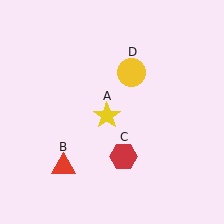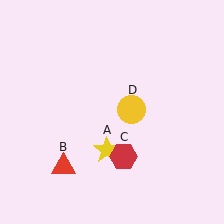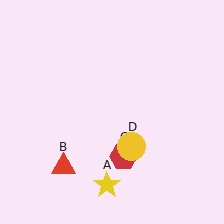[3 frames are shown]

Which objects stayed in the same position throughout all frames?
Red triangle (object B) and red hexagon (object C) remained stationary.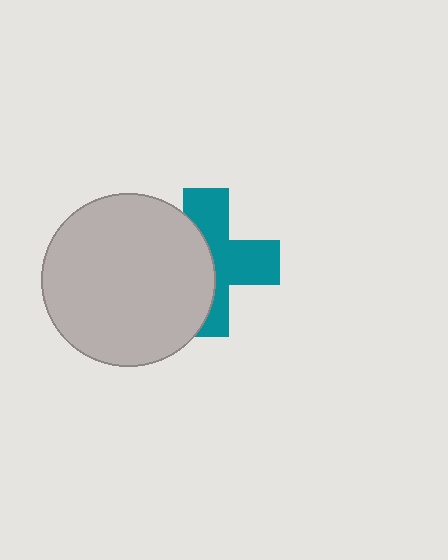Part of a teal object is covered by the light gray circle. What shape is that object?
It is a cross.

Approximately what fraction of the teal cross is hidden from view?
Roughly 46% of the teal cross is hidden behind the light gray circle.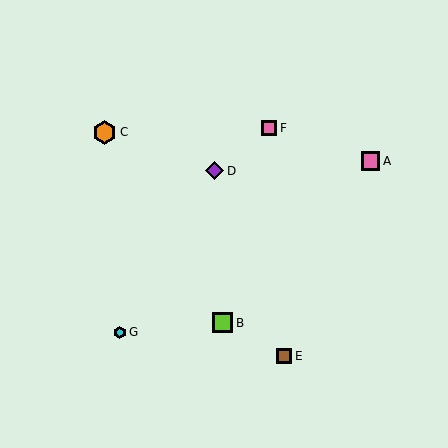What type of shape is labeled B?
Shape B is a lime square.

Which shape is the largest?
The orange hexagon (labeled C) is the largest.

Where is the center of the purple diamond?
The center of the purple diamond is at (215, 171).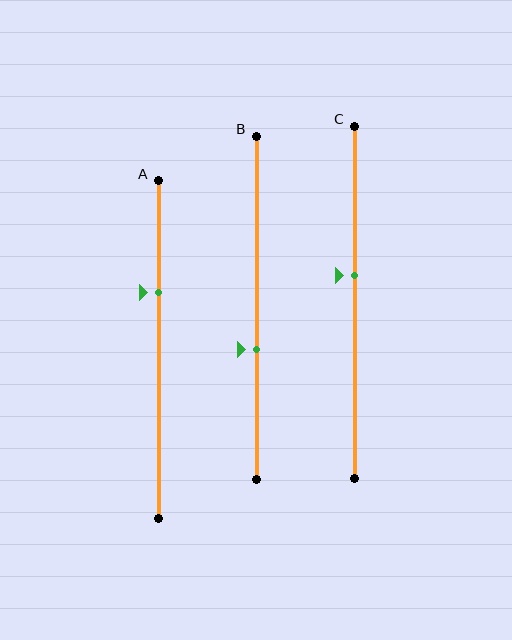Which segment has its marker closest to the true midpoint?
Segment C has its marker closest to the true midpoint.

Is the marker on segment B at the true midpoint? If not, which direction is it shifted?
No, the marker on segment B is shifted downward by about 12% of the segment length.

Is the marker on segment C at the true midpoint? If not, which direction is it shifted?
No, the marker on segment C is shifted upward by about 8% of the segment length.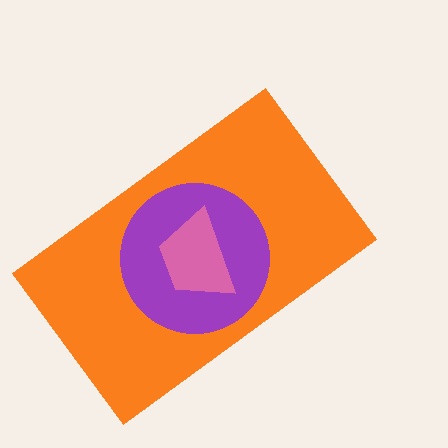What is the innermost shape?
The pink trapezoid.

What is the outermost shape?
The orange rectangle.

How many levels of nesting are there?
3.